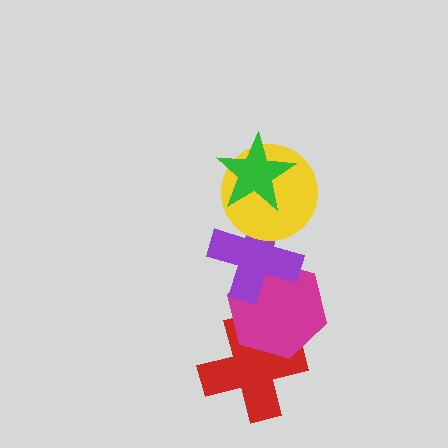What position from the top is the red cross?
The red cross is 5th from the top.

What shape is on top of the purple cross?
The yellow circle is on top of the purple cross.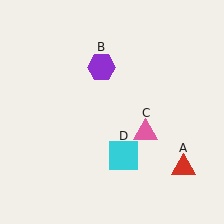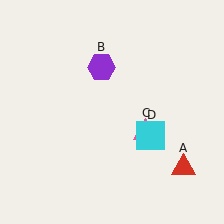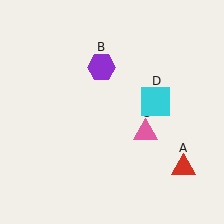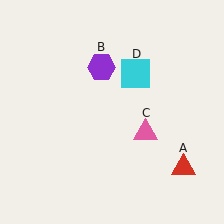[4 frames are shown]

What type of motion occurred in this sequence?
The cyan square (object D) rotated counterclockwise around the center of the scene.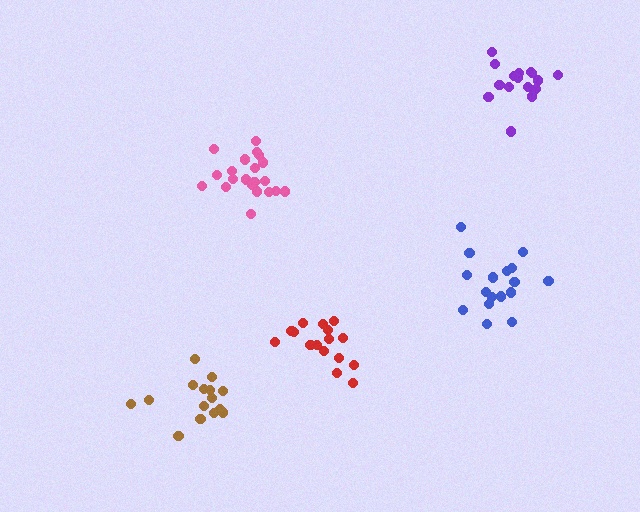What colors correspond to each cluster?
The clusters are colored: red, pink, brown, blue, purple.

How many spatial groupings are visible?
There are 5 spatial groupings.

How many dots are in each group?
Group 1: 16 dots, Group 2: 21 dots, Group 3: 15 dots, Group 4: 17 dots, Group 5: 16 dots (85 total).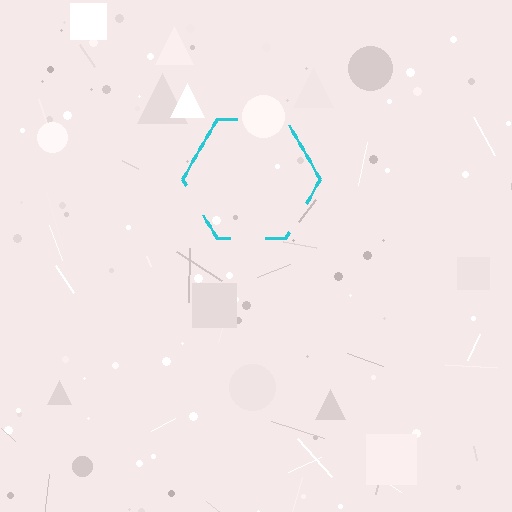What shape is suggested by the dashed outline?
The dashed outline suggests a hexagon.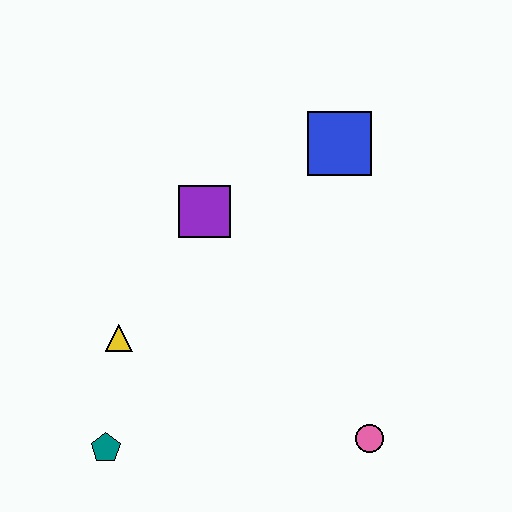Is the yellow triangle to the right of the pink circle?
No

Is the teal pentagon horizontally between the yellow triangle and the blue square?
No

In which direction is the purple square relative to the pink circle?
The purple square is above the pink circle.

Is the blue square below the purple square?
No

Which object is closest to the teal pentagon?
The yellow triangle is closest to the teal pentagon.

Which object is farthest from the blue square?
The teal pentagon is farthest from the blue square.